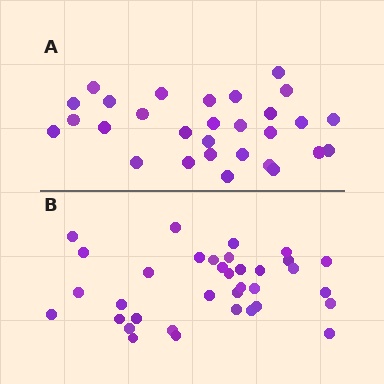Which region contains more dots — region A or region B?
Region B (the bottom region) has more dots.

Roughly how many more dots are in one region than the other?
Region B has about 6 more dots than region A.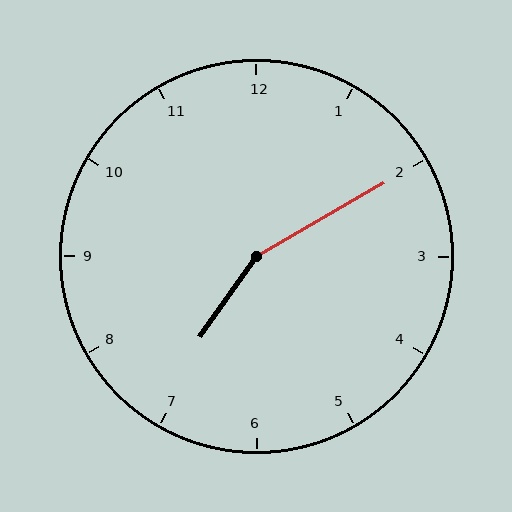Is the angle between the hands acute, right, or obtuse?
It is obtuse.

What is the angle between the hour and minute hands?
Approximately 155 degrees.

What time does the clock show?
7:10.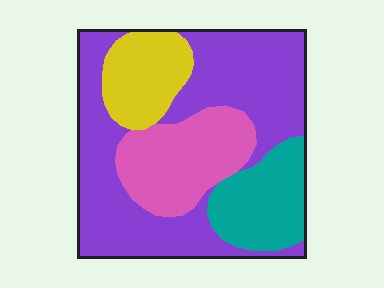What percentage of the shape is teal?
Teal takes up about one sixth (1/6) of the shape.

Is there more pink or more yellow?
Pink.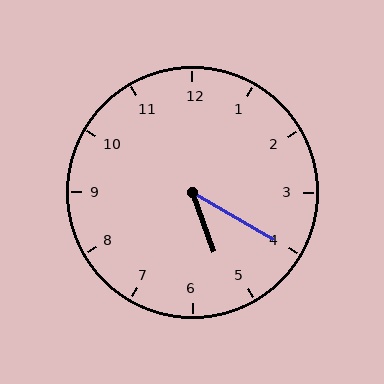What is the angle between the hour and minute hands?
Approximately 40 degrees.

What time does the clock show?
5:20.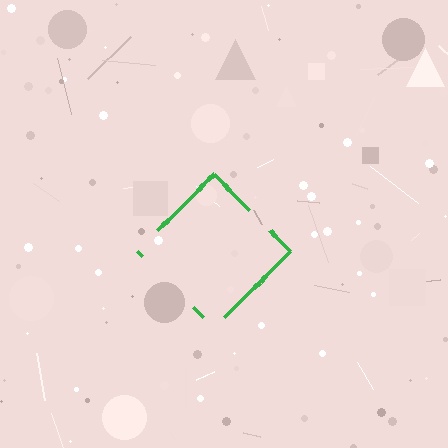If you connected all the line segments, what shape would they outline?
They would outline a diamond.